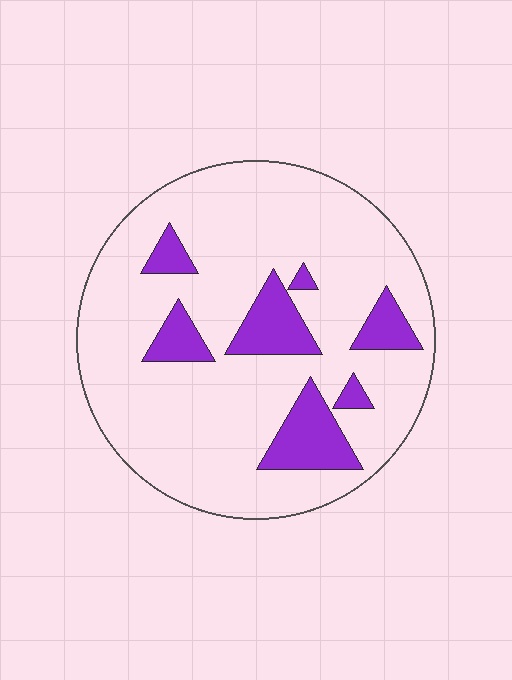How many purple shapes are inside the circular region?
7.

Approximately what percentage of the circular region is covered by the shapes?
Approximately 15%.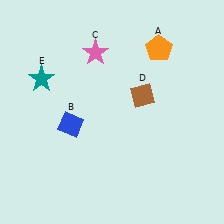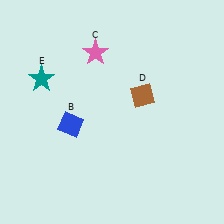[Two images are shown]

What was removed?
The orange pentagon (A) was removed in Image 2.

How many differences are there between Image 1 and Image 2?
There is 1 difference between the two images.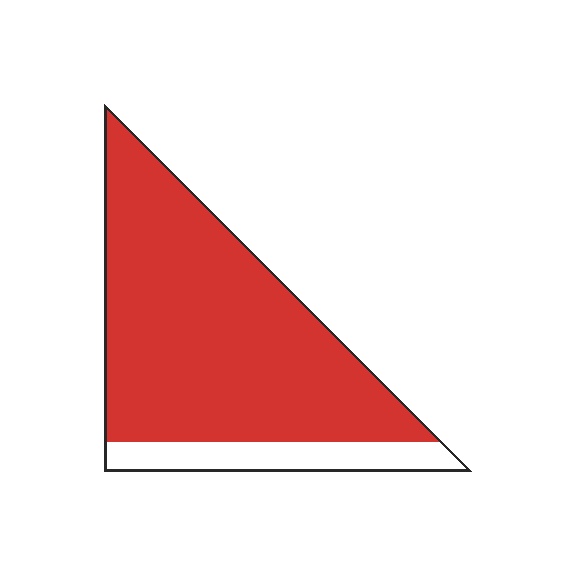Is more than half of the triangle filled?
Yes.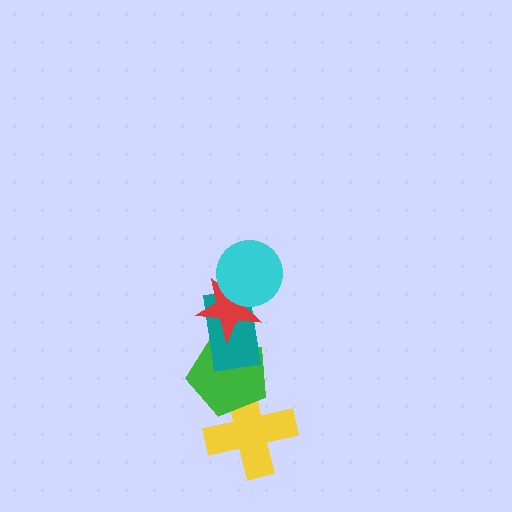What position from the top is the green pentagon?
The green pentagon is 4th from the top.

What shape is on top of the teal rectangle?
The red star is on top of the teal rectangle.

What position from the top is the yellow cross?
The yellow cross is 5th from the top.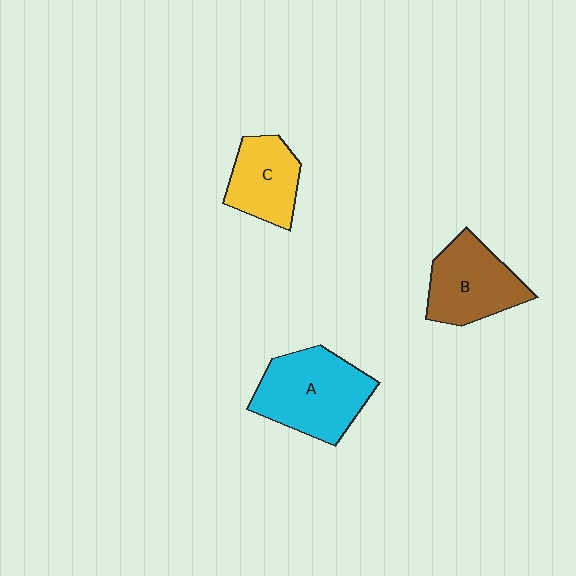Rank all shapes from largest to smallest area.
From largest to smallest: A (cyan), B (brown), C (yellow).